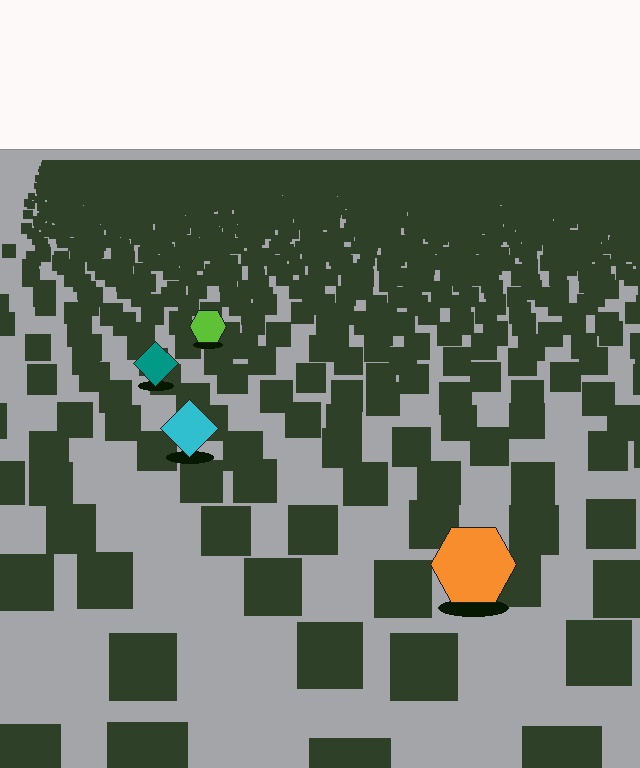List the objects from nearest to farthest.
From nearest to farthest: the orange hexagon, the cyan diamond, the teal diamond, the lime hexagon.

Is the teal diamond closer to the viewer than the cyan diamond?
No. The cyan diamond is closer — you can tell from the texture gradient: the ground texture is coarser near it.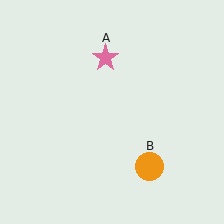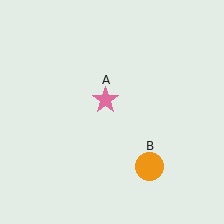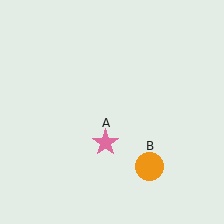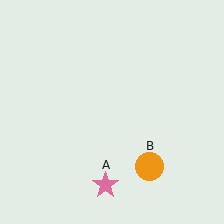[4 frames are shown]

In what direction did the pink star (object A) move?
The pink star (object A) moved down.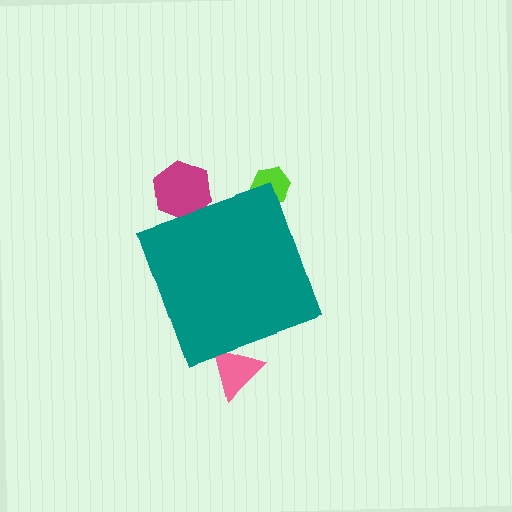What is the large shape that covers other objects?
A teal diamond.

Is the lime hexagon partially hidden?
Yes, the lime hexagon is partially hidden behind the teal diamond.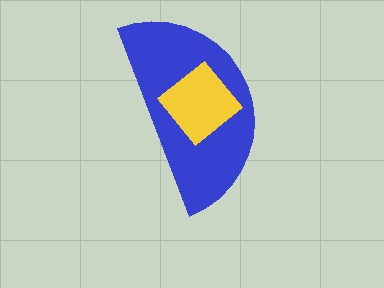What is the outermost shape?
The blue semicircle.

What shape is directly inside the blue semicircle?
The yellow diamond.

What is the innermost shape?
The yellow diamond.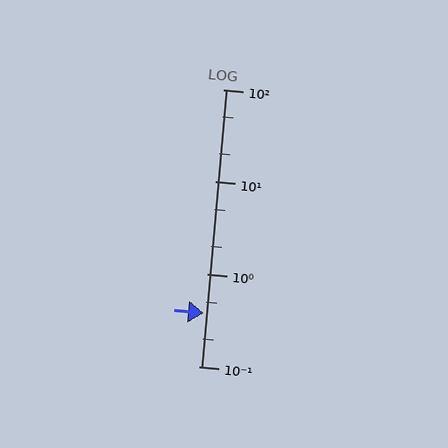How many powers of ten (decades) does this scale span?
The scale spans 3 decades, from 0.1 to 100.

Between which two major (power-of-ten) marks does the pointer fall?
The pointer is between 0.1 and 1.